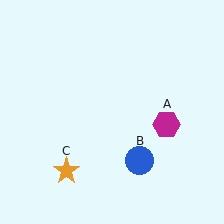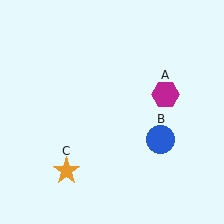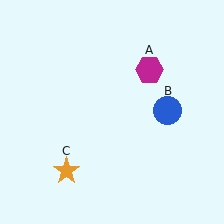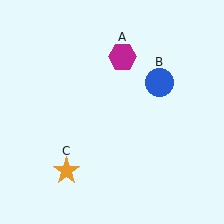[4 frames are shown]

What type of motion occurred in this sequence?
The magenta hexagon (object A), blue circle (object B) rotated counterclockwise around the center of the scene.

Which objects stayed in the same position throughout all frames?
Orange star (object C) remained stationary.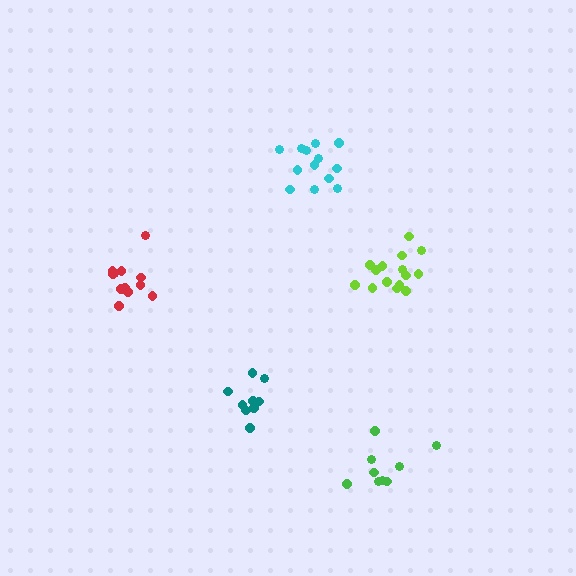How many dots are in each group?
Group 1: 15 dots, Group 2: 13 dots, Group 3: 9 dots, Group 4: 9 dots, Group 5: 12 dots (58 total).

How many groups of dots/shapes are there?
There are 5 groups.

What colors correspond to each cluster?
The clusters are colored: lime, cyan, green, teal, red.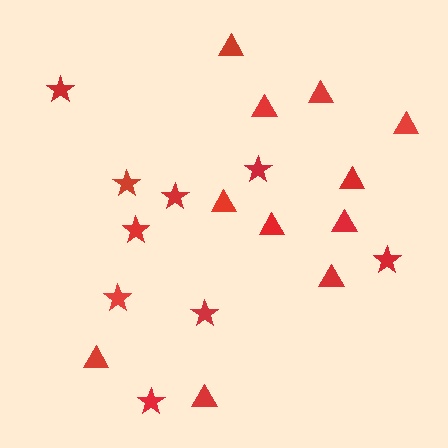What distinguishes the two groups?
There are 2 groups: one group of stars (9) and one group of triangles (11).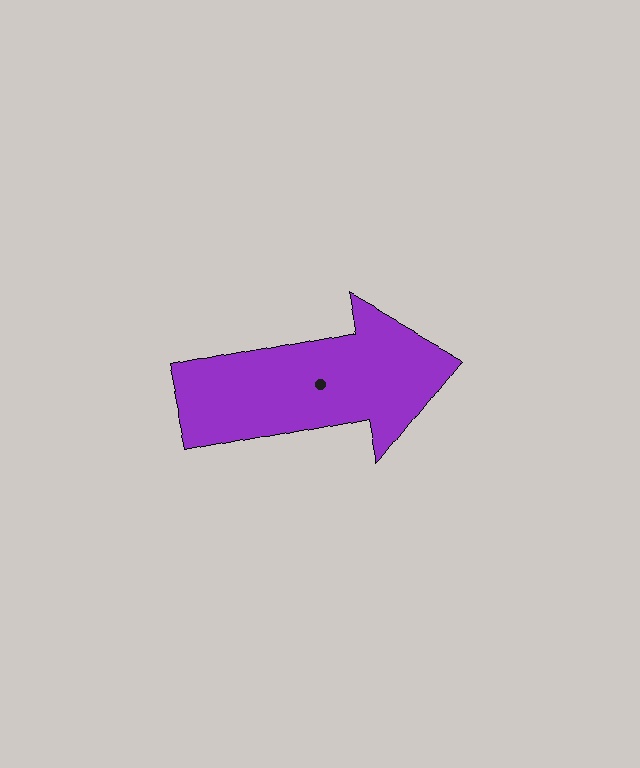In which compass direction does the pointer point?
East.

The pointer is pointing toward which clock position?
Roughly 3 o'clock.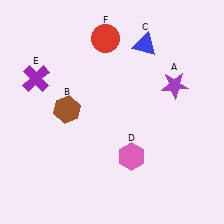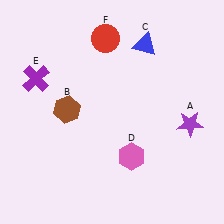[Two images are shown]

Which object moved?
The purple star (A) moved down.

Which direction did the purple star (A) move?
The purple star (A) moved down.